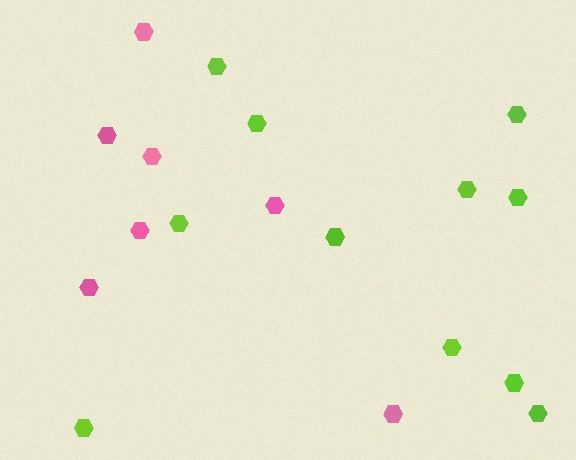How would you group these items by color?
There are 2 groups: one group of pink hexagons (7) and one group of lime hexagons (11).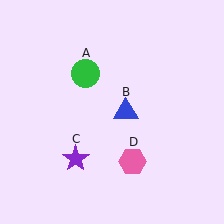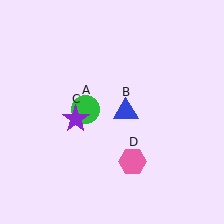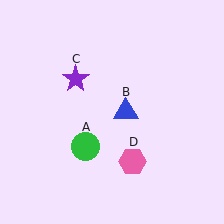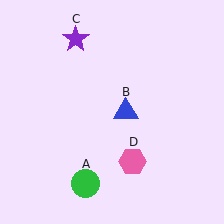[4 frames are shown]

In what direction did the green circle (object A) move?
The green circle (object A) moved down.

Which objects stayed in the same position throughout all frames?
Blue triangle (object B) and pink hexagon (object D) remained stationary.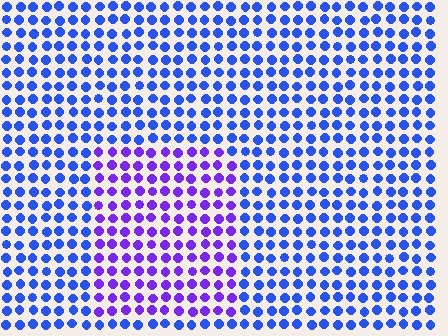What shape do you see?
I see a rectangle.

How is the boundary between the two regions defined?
The boundary is defined purely by a slight shift in hue (about 39 degrees). Spacing, size, and orientation are identical on both sides.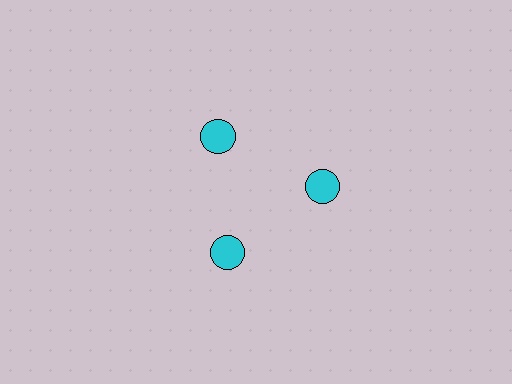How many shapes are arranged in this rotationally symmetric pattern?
There are 3 shapes, arranged in 3 groups of 1.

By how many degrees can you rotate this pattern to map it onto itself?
The pattern maps onto itself every 120 degrees of rotation.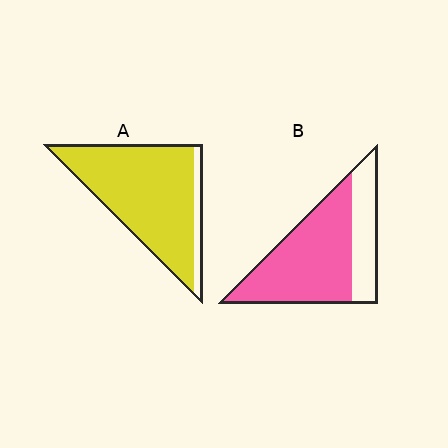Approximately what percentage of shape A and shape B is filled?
A is approximately 90% and B is approximately 70%.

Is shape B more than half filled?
Yes.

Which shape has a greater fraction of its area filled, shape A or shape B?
Shape A.